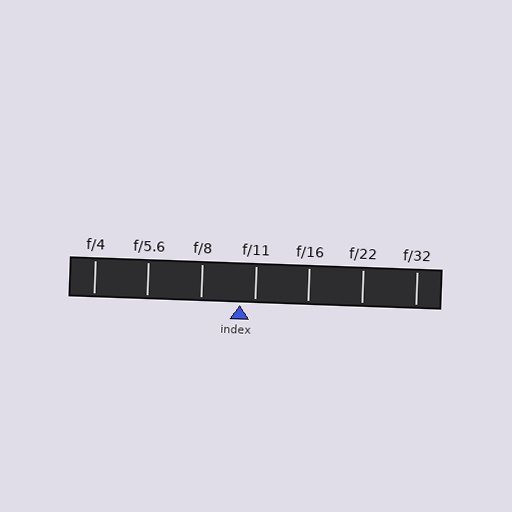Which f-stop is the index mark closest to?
The index mark is closest to f/11.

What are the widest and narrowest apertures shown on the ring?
The widest aperture shown is f/4 and the narrowest is f/32.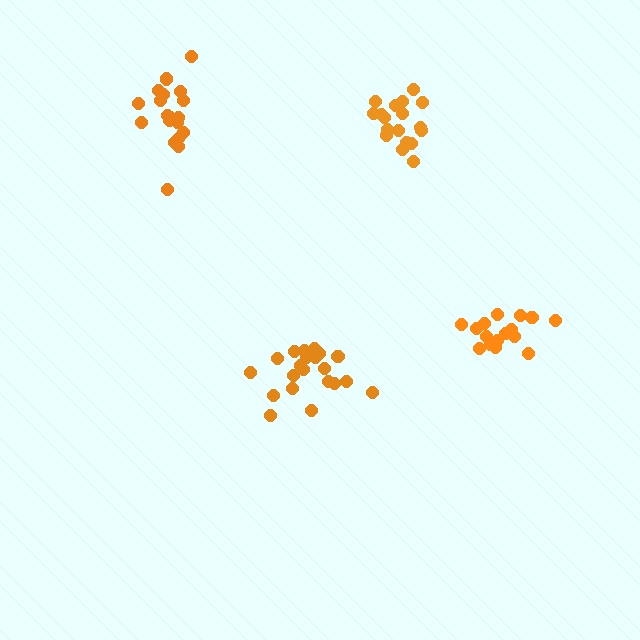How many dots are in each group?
Group 1: 21 dots, Group 2: 17 dots, Group 3: 19 dots, Group 4: 18 dots (75 total).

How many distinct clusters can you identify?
There are 4 distinct clusters.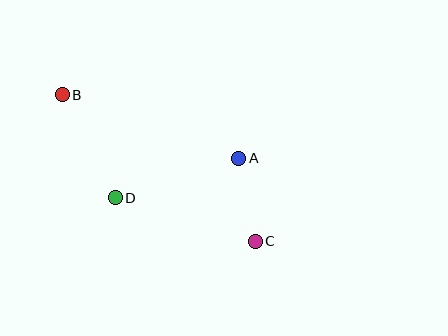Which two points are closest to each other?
Points A and C are closest to each other.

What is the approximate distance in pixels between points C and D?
The distance between C and D is approximately 147 pixels.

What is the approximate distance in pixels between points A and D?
The distance between A and D is approximately 130 pixels.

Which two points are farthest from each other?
Points B and C are farthest from each other.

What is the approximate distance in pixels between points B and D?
The distance between B and D is approximately 116 pixels.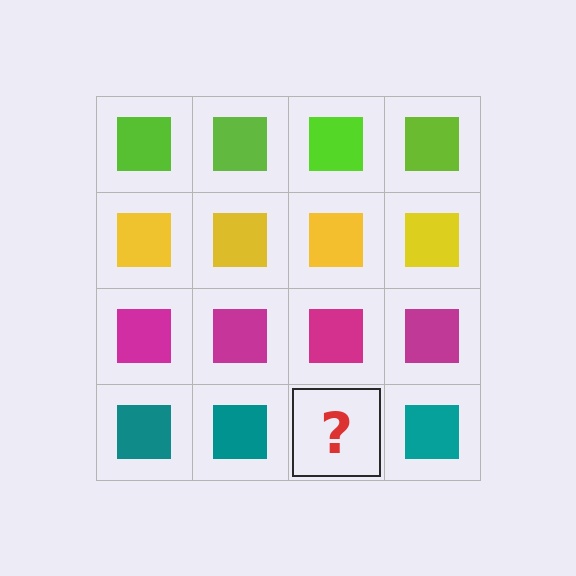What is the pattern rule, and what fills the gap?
The rule is that each row has a consistent color. The gap should be filled with a teal square.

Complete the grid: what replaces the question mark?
The question mark should be replaced with a teal square.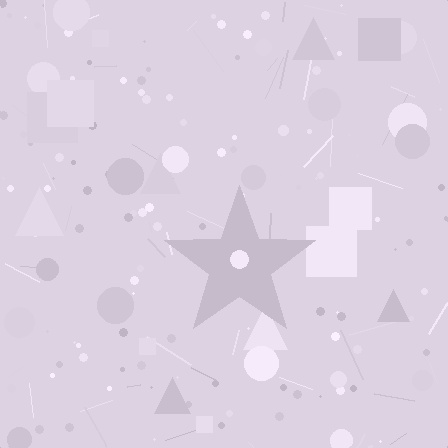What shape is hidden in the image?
A star is hidden in the image.